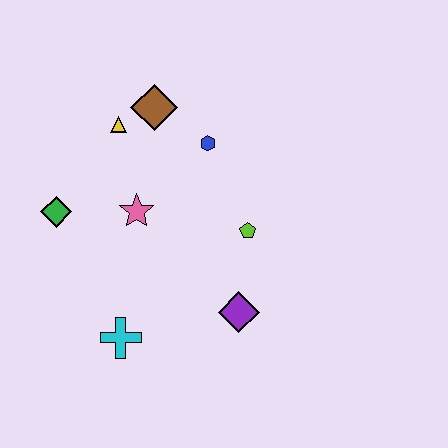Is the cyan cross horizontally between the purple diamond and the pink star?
No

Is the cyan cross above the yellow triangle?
No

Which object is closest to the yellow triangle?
The brown diamond is closest to the yellow triangle.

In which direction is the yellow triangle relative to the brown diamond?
The yellow triangle is to the left of the brown diamond.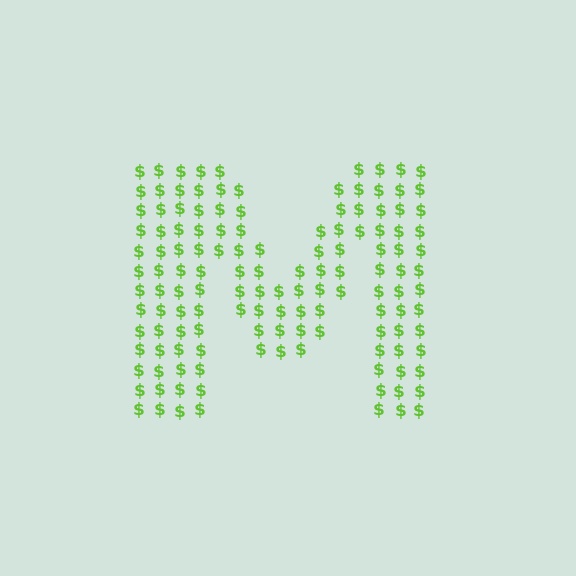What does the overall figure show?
The overall figure shows the letter M.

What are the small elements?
The small elements are dollar signs.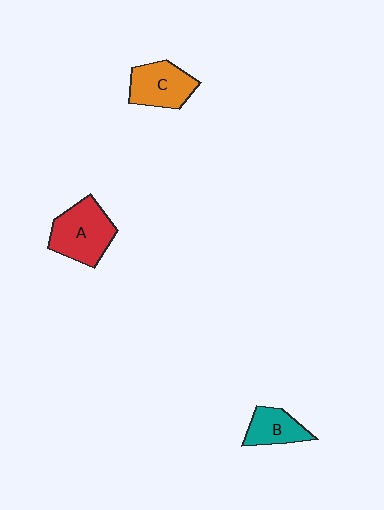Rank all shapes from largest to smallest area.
From largest to smallest: A (red), C (orange), B (teal).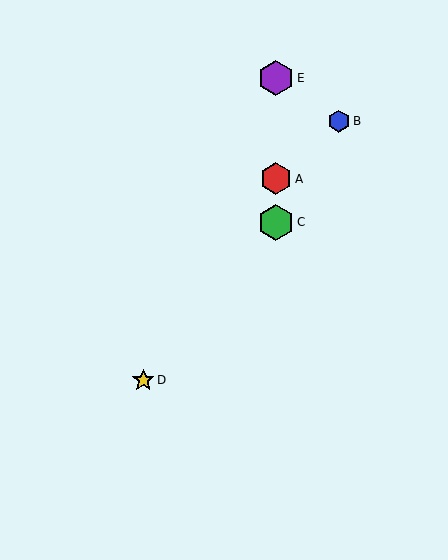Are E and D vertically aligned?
No, E is at x≈276 and D is at x≈143.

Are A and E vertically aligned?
Yes, both are at x≈276.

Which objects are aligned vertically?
Objects A, C, E are aligned vertically.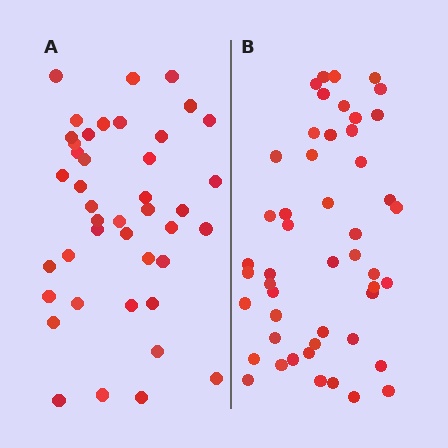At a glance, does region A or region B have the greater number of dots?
Region B (the right region) has more dots.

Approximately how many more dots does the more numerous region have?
Region B has roughly 8 or so more dots than region A.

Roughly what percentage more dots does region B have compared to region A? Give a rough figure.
About 15% more.